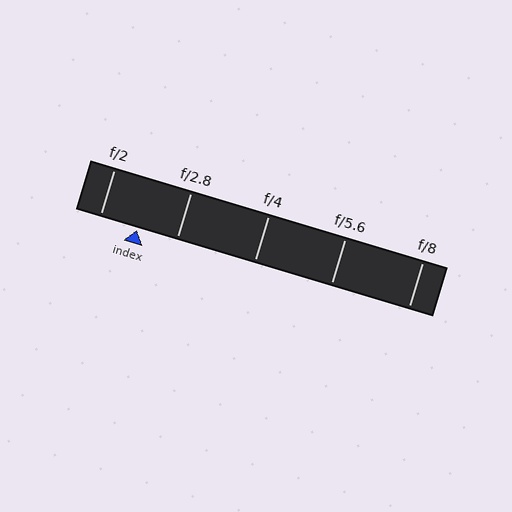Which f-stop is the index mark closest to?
The index mark is closest to f/2.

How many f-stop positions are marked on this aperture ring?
There are 5 f-stop positions marked.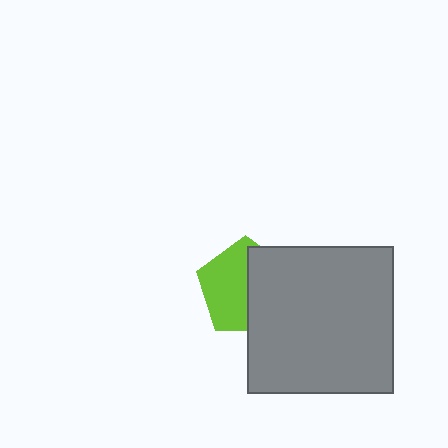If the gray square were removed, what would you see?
You would see the complete lime pentagon.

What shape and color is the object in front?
The object in front is a gray square.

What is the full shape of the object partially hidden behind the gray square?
The partially hidden object is a lime pentagon.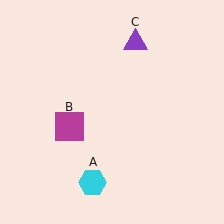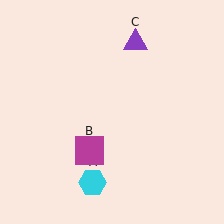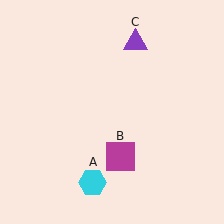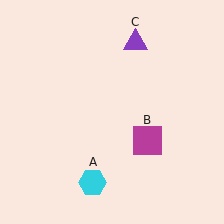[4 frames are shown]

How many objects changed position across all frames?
1 object changed position: magenta square (object B).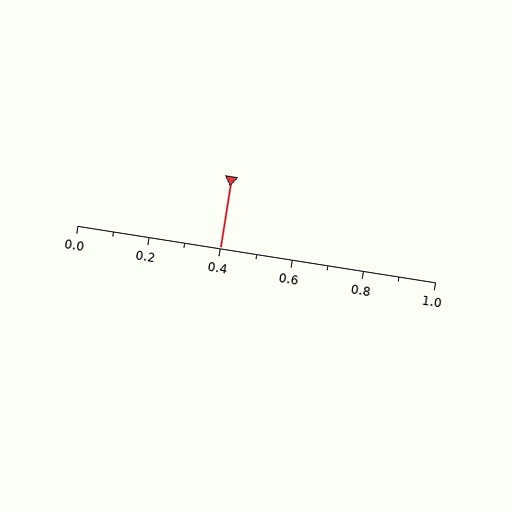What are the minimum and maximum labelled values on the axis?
The axis runs from 0.0 to 1.0.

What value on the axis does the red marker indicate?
The marker indicates approximately 0.4.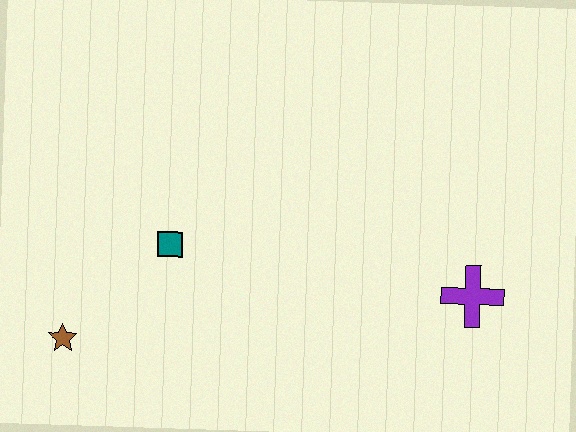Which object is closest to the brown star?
The teal square is closest to the brown star.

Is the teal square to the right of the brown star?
Yes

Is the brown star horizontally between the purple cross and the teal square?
No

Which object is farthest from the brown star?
The purple cross is farthest from the brown star.